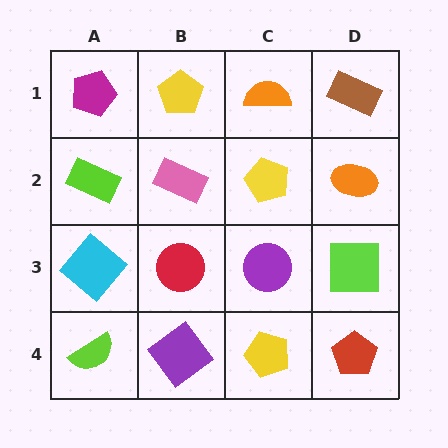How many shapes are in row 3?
4 shapes.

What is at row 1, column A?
A magenta pentagon.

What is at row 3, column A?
A cyan diamond.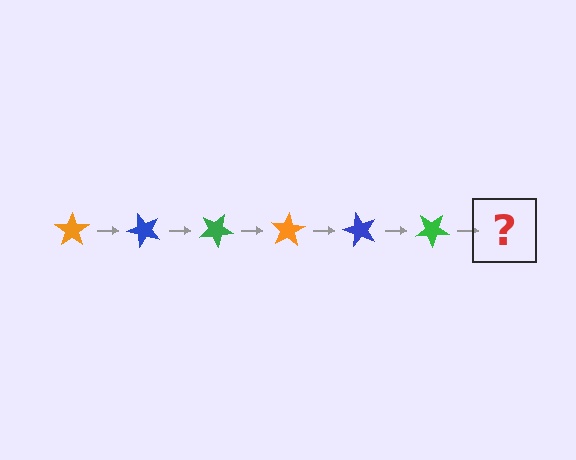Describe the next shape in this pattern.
It should be an orange star, rotated 300 degrees from the start.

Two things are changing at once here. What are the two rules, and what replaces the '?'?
The two rules are that it rotates 50 degrees each step and the color cycles through orange, blue, and green. The '?' should be an orange star, rotated 300 degrees from the start.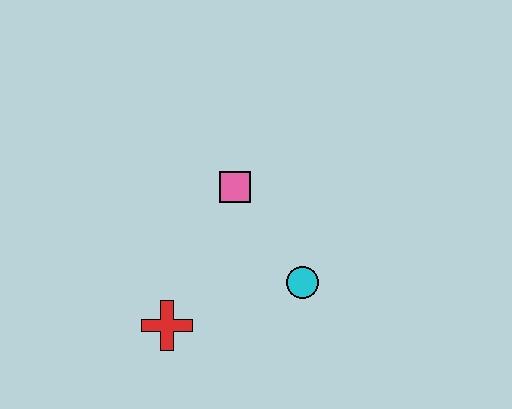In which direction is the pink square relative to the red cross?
The pink square is above the red cross.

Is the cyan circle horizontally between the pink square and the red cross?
No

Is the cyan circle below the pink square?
Yes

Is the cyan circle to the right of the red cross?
Yes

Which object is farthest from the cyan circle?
The red cross is farthest from the cyan circle.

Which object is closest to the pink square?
The cyan circle is closest to the pink square.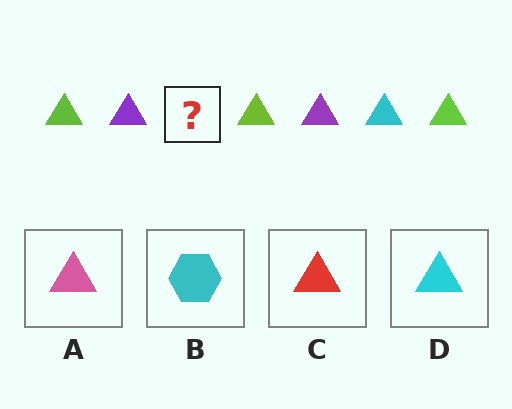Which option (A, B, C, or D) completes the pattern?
D.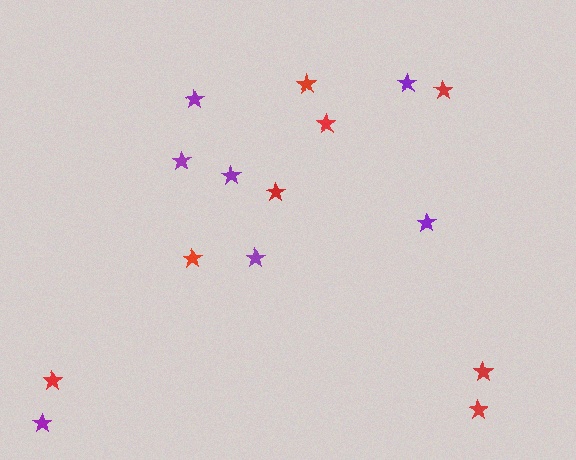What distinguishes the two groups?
There are 2 groups: one group of red stars (8) and one group of purple stars (7).